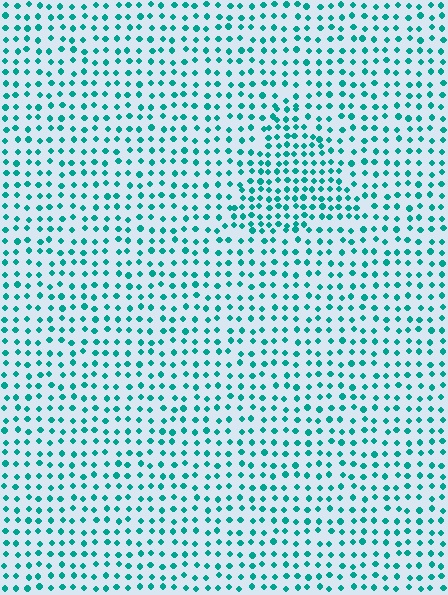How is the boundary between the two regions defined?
The boundary is defined by a change in element density (approximately 1.6x ratio). All elements are the same color, size, and shape.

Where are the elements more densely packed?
The elements are more densely packed inside the triangle boundary.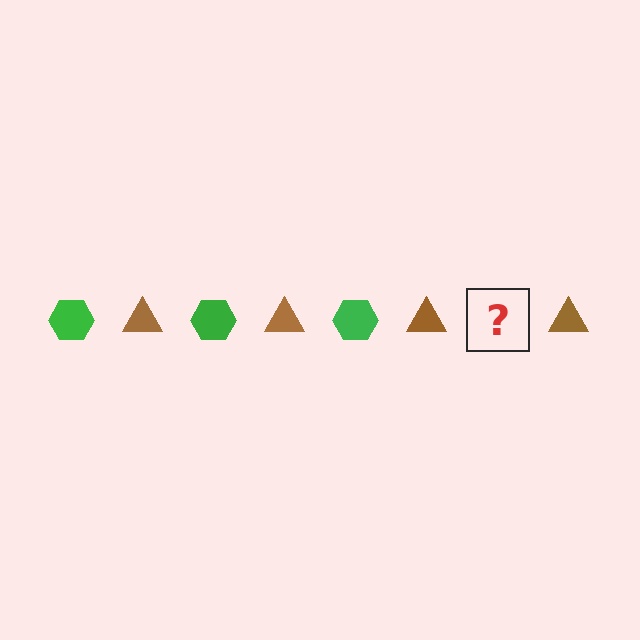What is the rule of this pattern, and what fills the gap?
The rule is that the pattern alternates between green hexagon and brown triangle. The gap should be filled with a green hexagon.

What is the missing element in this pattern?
The missing element is a green hexagon.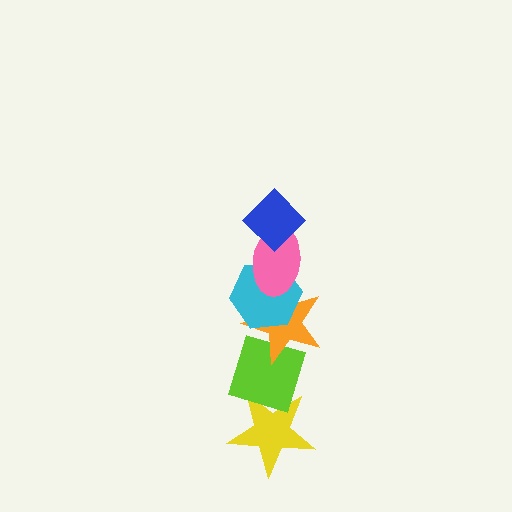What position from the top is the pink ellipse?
The pink ellipse is 2nd from the top.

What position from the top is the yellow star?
The yellow star is 6th from the top.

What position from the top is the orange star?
The orange star is 4th from the top.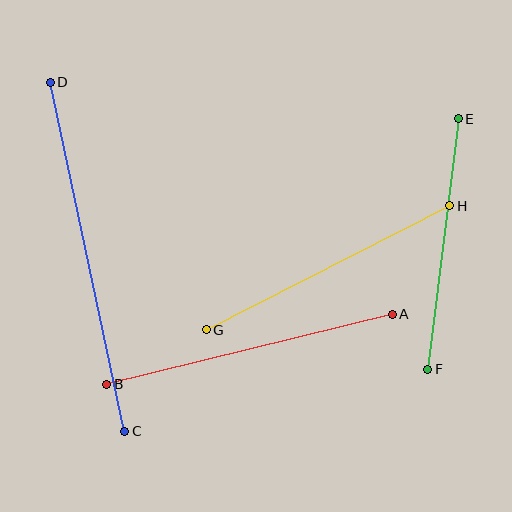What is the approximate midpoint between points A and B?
The midpoint is at approximately (250, 349) pixels.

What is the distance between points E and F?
The distance is approximately 252 pixels.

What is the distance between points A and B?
The distance is approximately 294 pixels.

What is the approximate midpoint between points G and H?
The midpoint is at approximately (328, 268) pixels.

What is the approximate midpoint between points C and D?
The midpoint is at approximately (87, 257) pixels.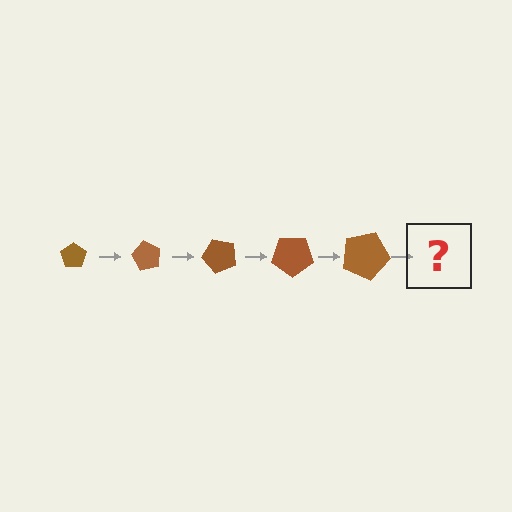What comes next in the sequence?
The next element should be a pentagon, larger than the previous one and rotated 300 degrees from the start.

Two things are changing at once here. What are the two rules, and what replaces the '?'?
The two rules are that the pentagon grows larger each step and it rotates 60 degrees each step. The '?' should be a pentagon, larger than the previous one and rotated 300 degrees from the start.